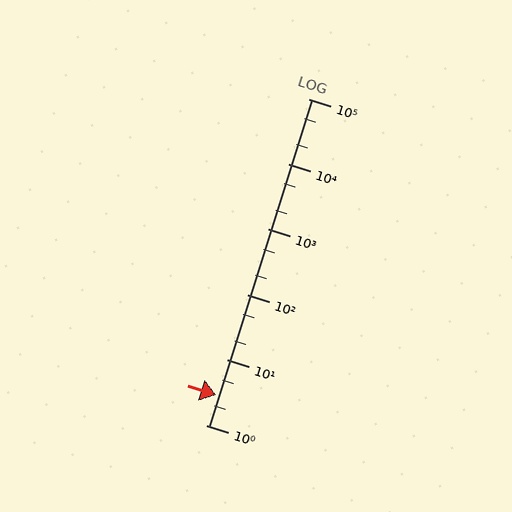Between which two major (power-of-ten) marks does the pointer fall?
The pointer is between 1 and 10.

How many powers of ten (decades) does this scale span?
The scale spans 5 decades, from 1 to 100000.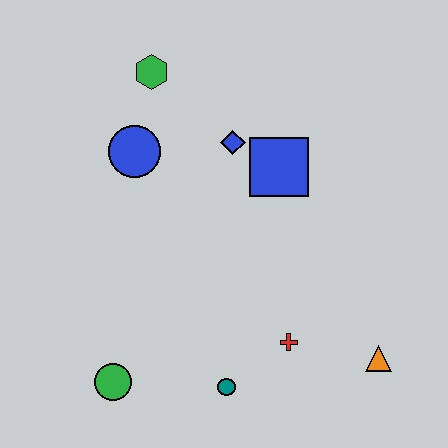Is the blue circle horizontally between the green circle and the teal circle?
Yes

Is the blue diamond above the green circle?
Yes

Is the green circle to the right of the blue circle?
No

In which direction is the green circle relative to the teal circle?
The green circle is to the left of the teal circle.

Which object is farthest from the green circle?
The green hexagon is farthest from the green circle.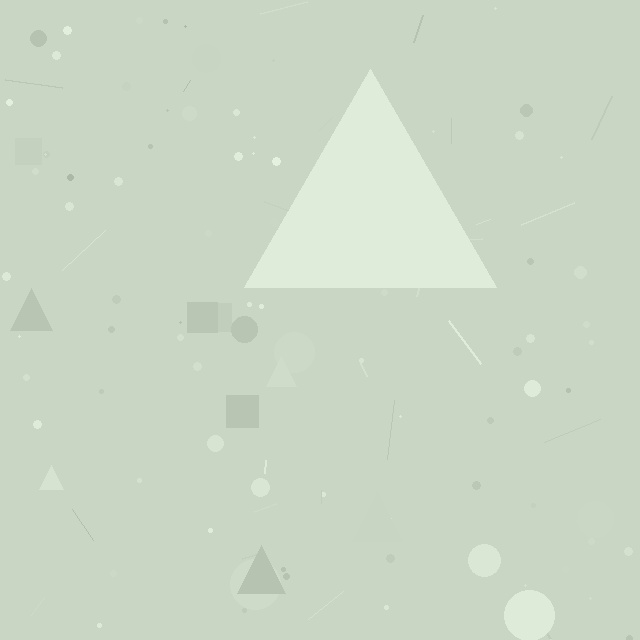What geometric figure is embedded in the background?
A triangle is embedded in the background.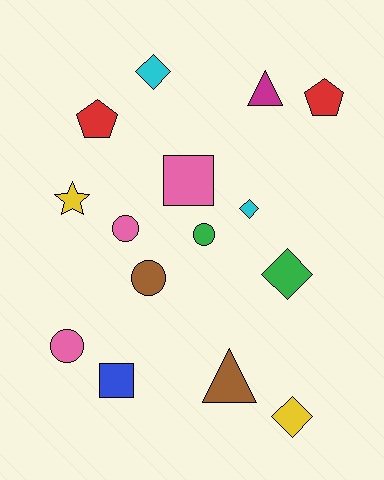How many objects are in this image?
There are 15 objects.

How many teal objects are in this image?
There are no teal objects.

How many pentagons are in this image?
There are 2 pentagons.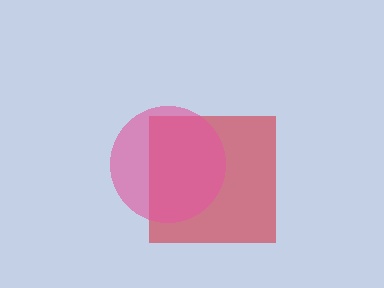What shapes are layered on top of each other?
The layered shapes are: a red square, a pink circle.